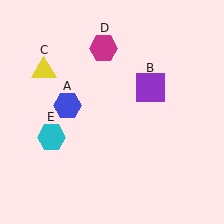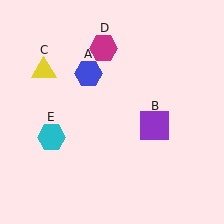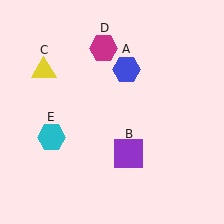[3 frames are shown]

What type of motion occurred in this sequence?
The blue hexagon (object A), purple square (object B) rotated clockwise around the center of the scene.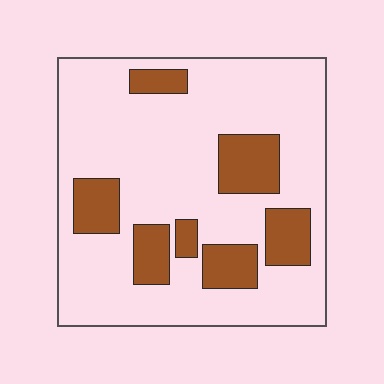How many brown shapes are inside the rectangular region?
7.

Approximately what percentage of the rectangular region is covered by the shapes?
Approximately 20%.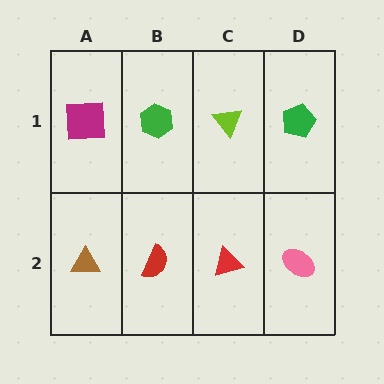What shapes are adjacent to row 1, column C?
A red triangle (row 2, column C), a green hexagon (row 1, column B), a green pentagon (row 1, column D).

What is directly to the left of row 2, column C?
A red semicircle.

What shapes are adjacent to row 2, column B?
A green hexagon (row 1, column B), a brown triangle (row 2, column A), a red triangle (row 2, column C).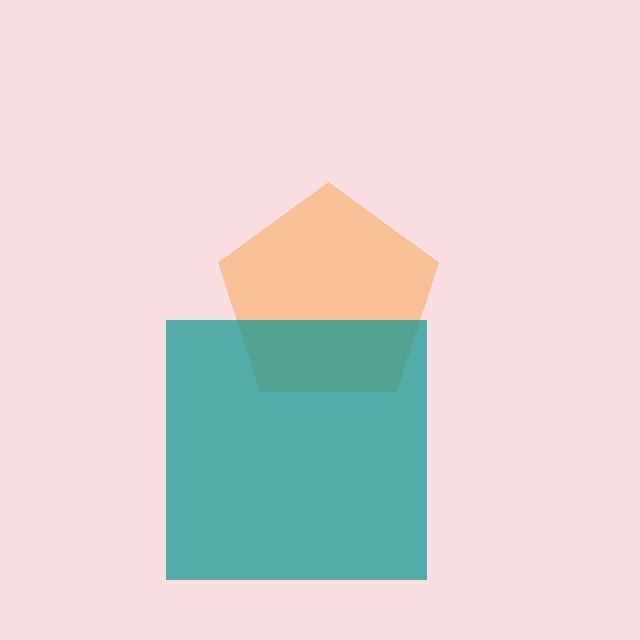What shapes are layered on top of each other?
The layered shapes are: an orange pentagon, a teal square.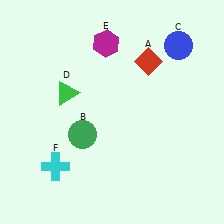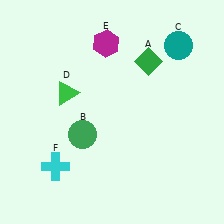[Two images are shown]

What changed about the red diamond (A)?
In Image 1, A is red. In Image 2, it changed to green.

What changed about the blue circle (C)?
In Image 1, C is blue. In Image 2, it changed to teal.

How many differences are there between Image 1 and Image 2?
There are 2 differences between the two images.